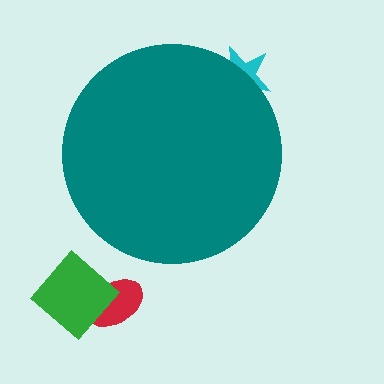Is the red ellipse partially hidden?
No, the red ellipse is fully visible.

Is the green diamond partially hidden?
No, the green diamond is fully visible.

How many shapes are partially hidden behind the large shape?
1 shape is partially hidden.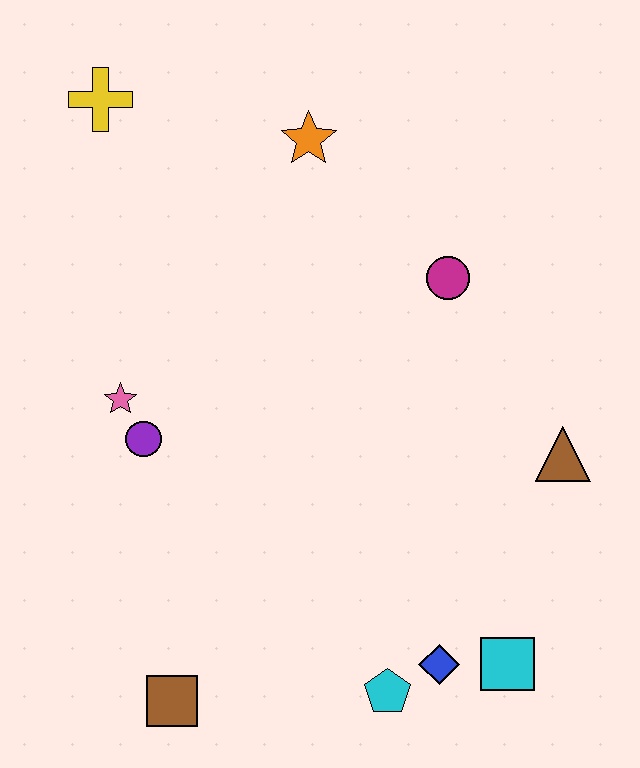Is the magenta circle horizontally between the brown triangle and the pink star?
Yes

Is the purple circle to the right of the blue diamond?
No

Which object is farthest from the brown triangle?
The yellow cross is farthest from the brown triangle.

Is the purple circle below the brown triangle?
No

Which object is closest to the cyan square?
The blue diamond is closest to the cyan square.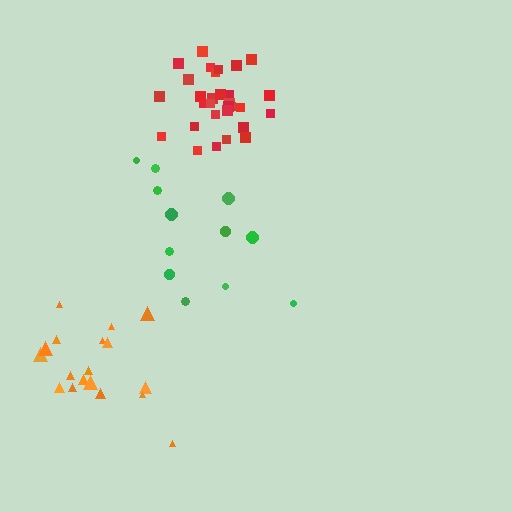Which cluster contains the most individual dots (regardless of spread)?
Red (30).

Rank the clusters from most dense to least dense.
red, orange, green.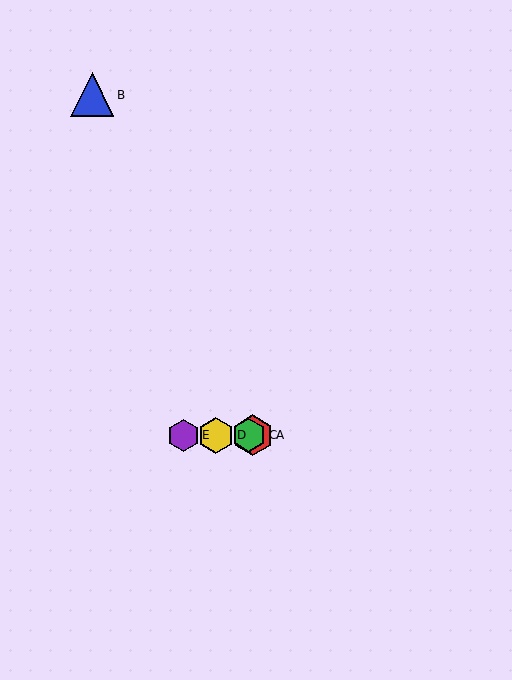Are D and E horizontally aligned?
Yes, both are at y≈435.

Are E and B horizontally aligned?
No, E is at y≈435 and B is at y≈95.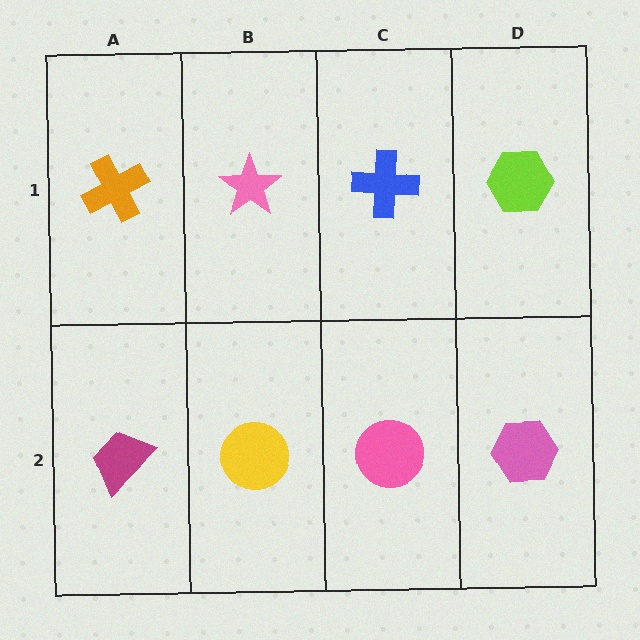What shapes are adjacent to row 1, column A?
A magenta trapezoid (row 2, column A), a pink star (row 1, column B).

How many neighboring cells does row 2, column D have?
2.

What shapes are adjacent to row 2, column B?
A pink star (row 1, column B), a magenta trapezoid (row 2, column A), a pink circle (row 2, column C).